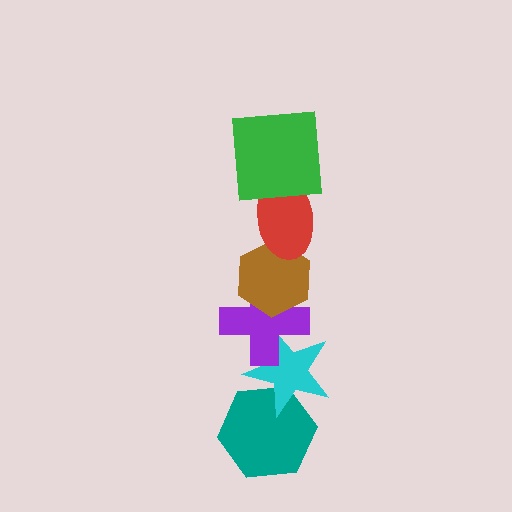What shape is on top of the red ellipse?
The green square is on top of the red ellipse.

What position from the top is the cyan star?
The cyan star is 5th from the top.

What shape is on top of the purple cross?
The brown hexagon is on top of the purple cross.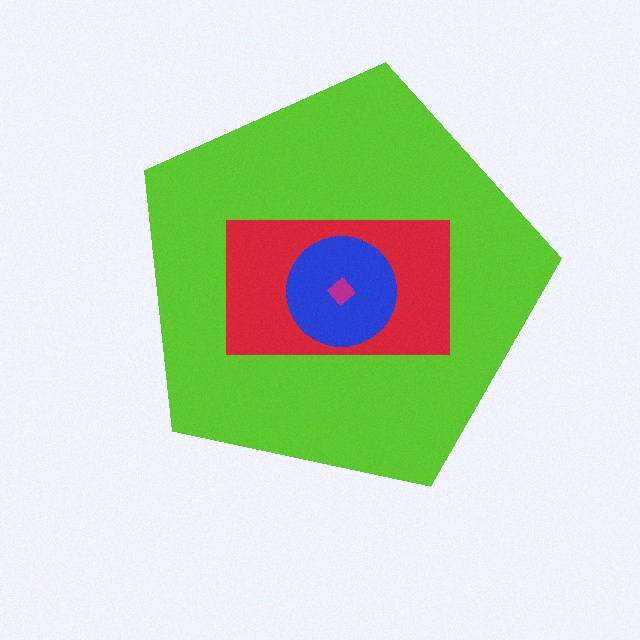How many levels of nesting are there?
4.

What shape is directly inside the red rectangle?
The blue circle.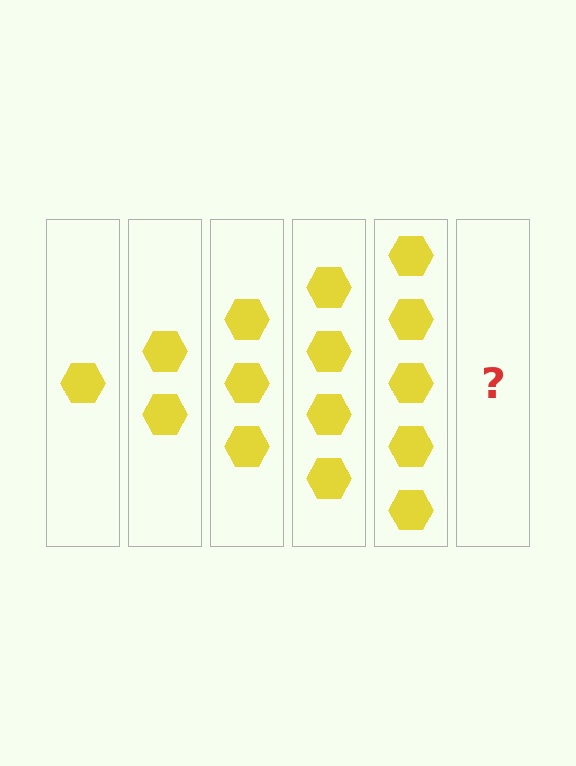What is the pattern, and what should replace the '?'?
The pattern is that each step adds one more hexagon. The '?' should be 6 hexagons.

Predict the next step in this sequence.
The next step is 6 hexagons.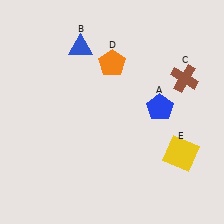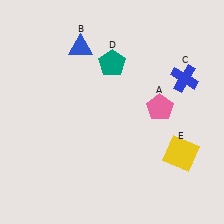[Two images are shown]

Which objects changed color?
A changed from blue to pink. C changed from brown to blue. D changed from orange to teal.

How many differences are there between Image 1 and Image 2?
There are 3 differences between the two images.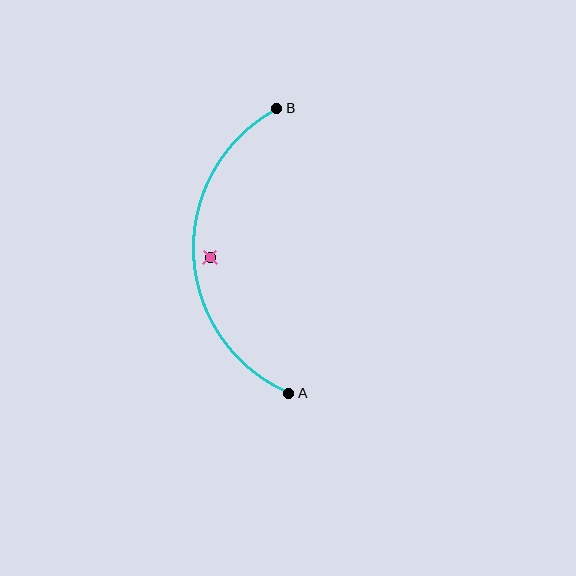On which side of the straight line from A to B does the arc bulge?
The arc bulges to the left of the straight line connecting A and B.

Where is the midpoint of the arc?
The arc midpoint is the point on the curve farthest from the straight line joining A and B. It sits to the left of that line.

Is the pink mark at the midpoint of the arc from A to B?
No — the pink mark does not lie on the arc at all. It sits slightly inside the curve.